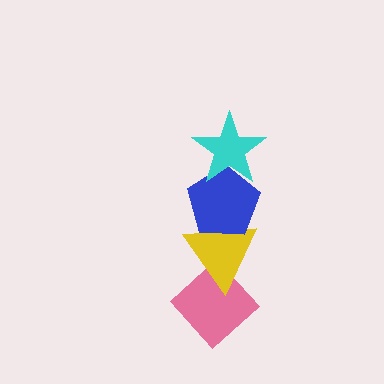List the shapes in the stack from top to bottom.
From top to bottom: the cyan star, the blue pentagon, the yellow triangle, the pink diamond.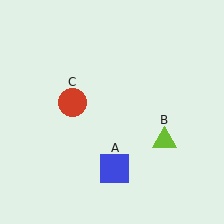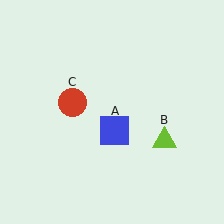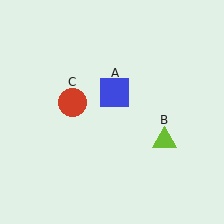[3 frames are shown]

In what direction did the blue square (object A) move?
The blue square (object A) moved up.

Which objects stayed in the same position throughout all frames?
Lime triangle (object B) and red circle (object C) remained stationary.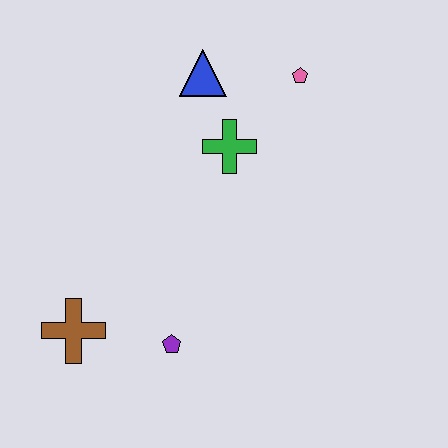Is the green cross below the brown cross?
No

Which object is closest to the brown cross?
The purple pentagon is closest to the brown cross.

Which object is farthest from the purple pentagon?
The pink pentagon is farthest from the purple pentagon.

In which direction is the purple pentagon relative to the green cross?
The purple pentagon is below the green cross.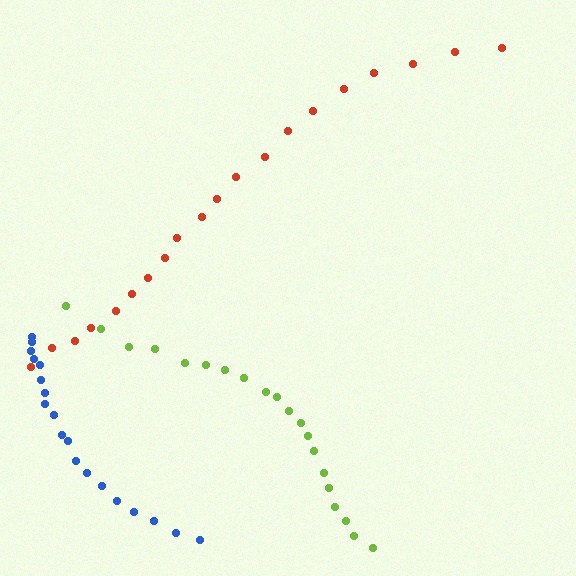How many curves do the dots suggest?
There are 3 distinct paths.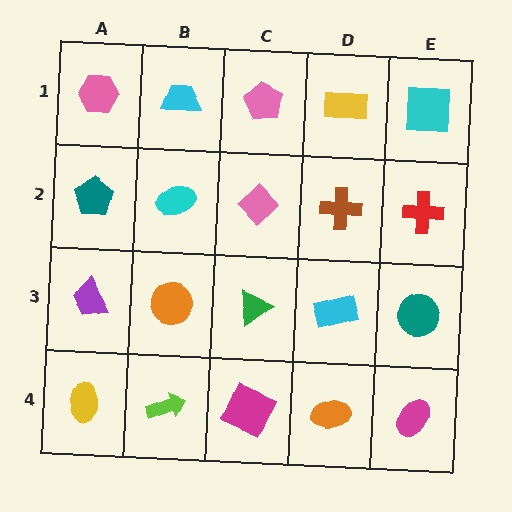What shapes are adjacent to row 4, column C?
A green triangle (row 3, column C), a lime arrow (row 4, column B), an orange ellipse (row 4, column D).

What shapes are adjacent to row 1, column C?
A pink diamond (row 2, column C), a cyan trapezoid (row 1, column B), a yellow rectangle (row 1, column D).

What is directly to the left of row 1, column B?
A pink hexagon.